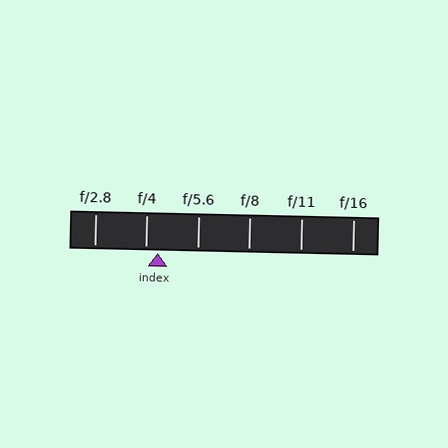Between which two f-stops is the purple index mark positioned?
The index mark is between f/4 and f/5.6.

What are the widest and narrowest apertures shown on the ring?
The widest aperture shown is f/2.8 and the narrowest is f/16.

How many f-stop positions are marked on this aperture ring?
There are 6 f-stop positions marked.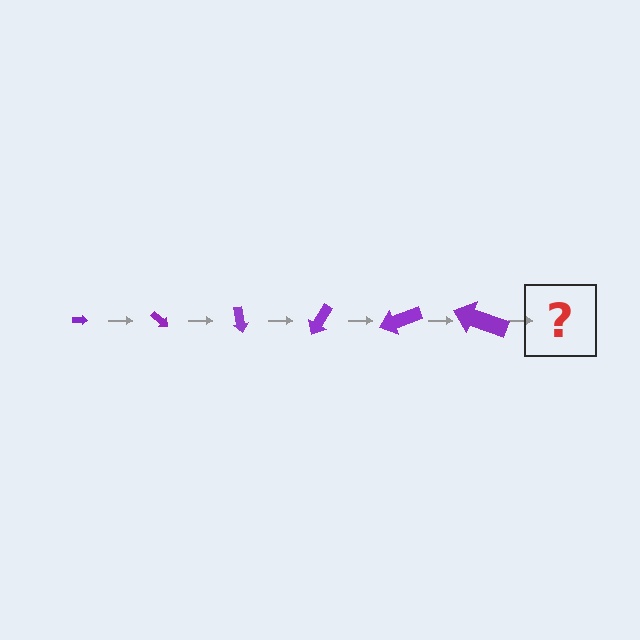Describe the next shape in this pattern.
It should be an arrow, larger than the previous one and rotated 240 degrees from the start.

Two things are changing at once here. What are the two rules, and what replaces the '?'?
The two rules are that the arrow grows larger each step and it rotates 40 degrees each step. The '?' should be an arrow, larger than the previous one and rotated 240 degrees from the start.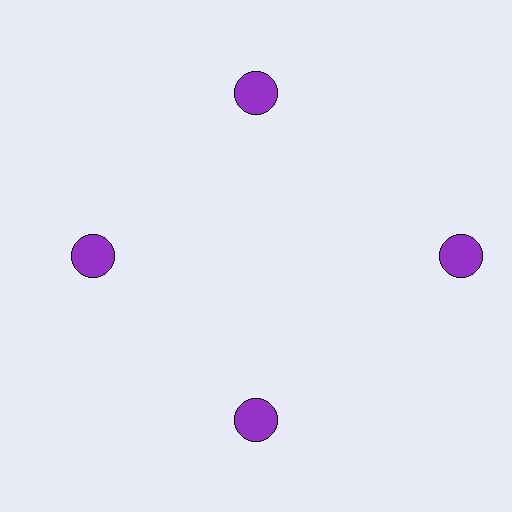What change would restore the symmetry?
The symmetry would be restored by moving it inward, back onto the ring so that all 4 circles sit at equal angles and equal distance from the center.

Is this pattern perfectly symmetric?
No. The 4 purple circles are arranged in a ring, but one element near the 3 o'clock position is pushed outward from the center, breaking the 4-fold rotational symmetry.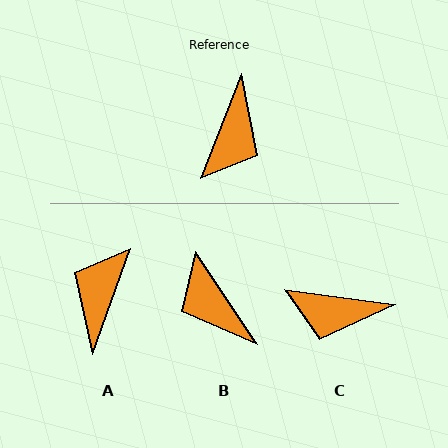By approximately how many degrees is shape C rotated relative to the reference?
Approximately 77 degrees clockwise.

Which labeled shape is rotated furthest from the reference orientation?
A, about 179 degrees away.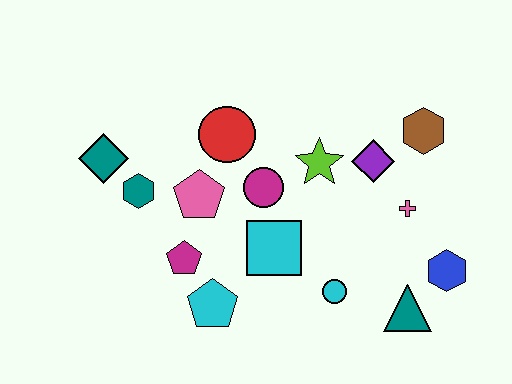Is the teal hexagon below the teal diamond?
Yes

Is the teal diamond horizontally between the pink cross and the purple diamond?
No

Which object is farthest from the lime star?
The teal diamond is farthest from the lime star.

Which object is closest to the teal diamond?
The teal hexagon is closest to the teal diamond.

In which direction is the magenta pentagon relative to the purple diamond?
The magenta pentagon is to the left of the purple diamond.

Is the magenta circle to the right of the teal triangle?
No